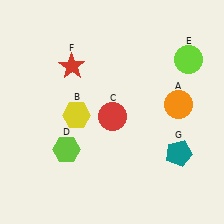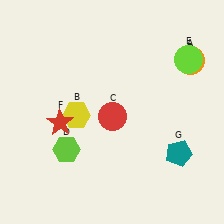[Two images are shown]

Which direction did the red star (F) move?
The red star (F) moved down.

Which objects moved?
The objects that moved are: the orange circle (A), the red star (F).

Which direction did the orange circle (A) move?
The orange circle (A) moved up.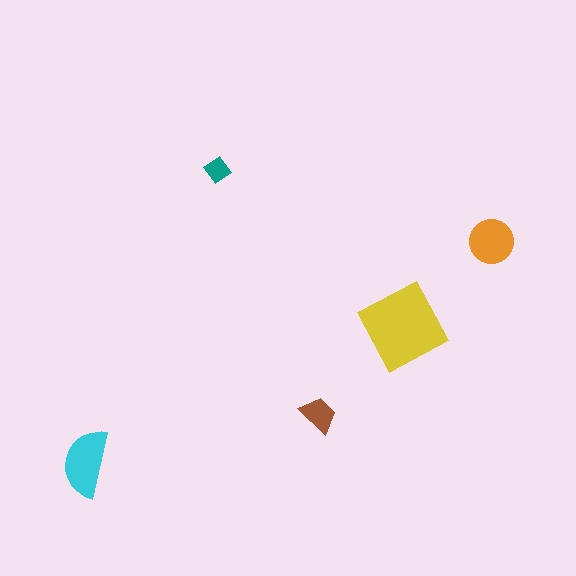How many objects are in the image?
There are 5 objects in the image.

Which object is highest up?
The teal diamond is topmost.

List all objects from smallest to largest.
The teal diamond, the brown trapezoid, the orange circle, the cyan semicircle, the yellow square.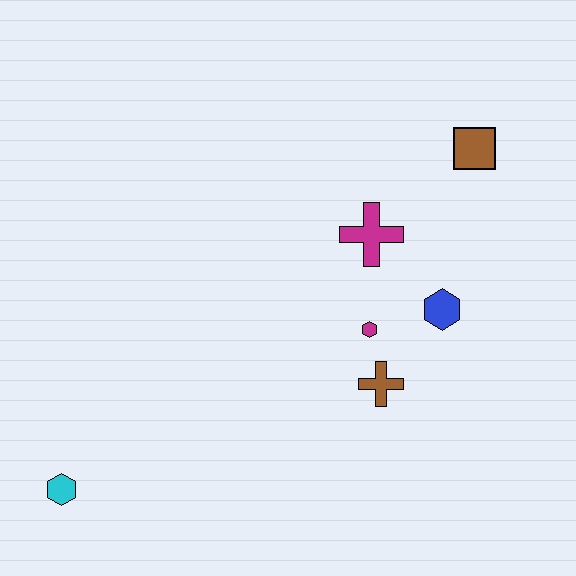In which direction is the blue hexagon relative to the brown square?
The blue hexagon is below the brown square.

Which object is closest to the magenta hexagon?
The brown cross is closest to the magenta hexagon.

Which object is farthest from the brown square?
The cyan hexagon is farthest from the brown square.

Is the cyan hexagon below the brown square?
Yes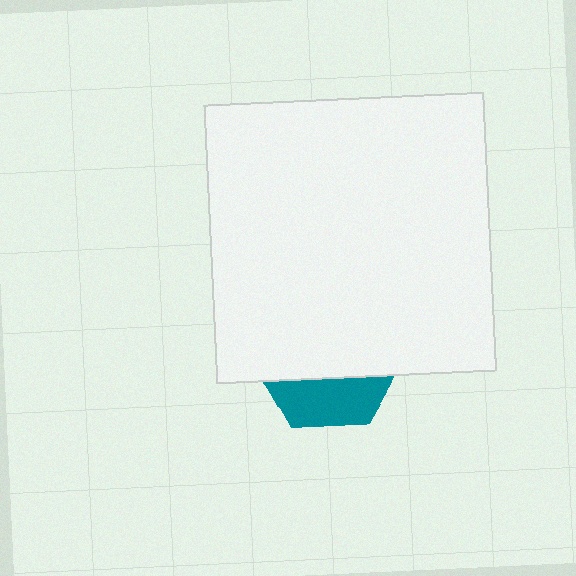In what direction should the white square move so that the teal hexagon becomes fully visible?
The white square should move up. That is the shortest direction to clear the overlap and leave the teal hexagon fully visible.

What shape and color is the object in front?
The object in front is a white square.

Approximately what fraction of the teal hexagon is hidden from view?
Roughly 70% of the teal hexagon is hidden behind the white square.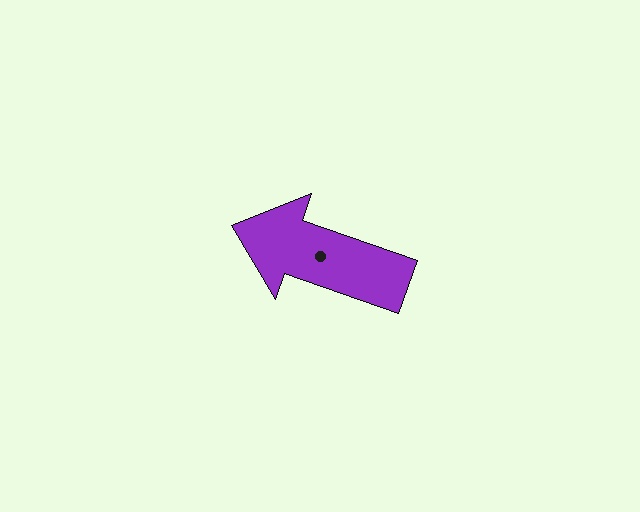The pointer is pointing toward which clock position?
Roughly 10 o'clock.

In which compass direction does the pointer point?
West.